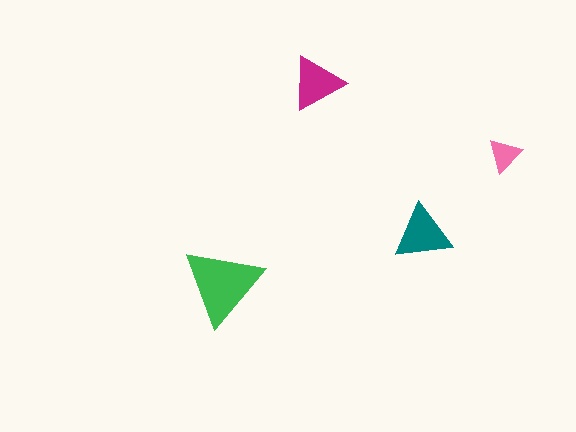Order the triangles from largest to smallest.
the green one, the teal one, the magenta one, the pink one.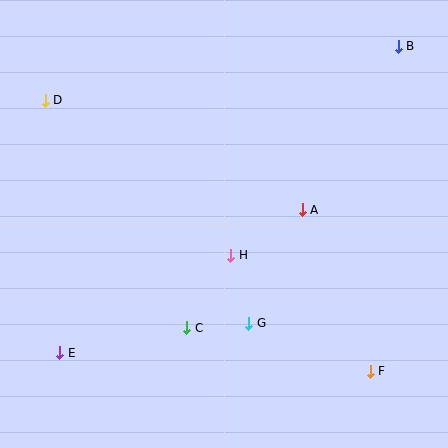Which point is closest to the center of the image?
Point H at (231, 255) is closest to the center.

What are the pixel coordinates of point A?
Point A is at (302, 210).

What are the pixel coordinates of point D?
Point D is at (45, 100).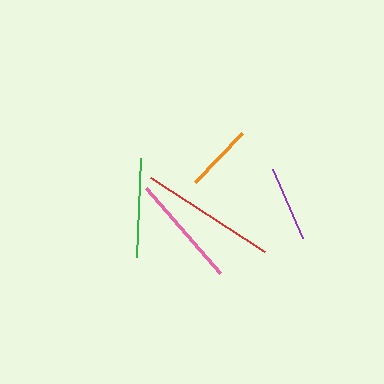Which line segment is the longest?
The red line is the longest at approximately 136 pixels.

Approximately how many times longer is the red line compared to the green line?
The red line is approximately 1.4 times the length of the green line.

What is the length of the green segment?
The green segment is approximately 98 pixels long.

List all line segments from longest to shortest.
From longest to shortest: red, pink, green, purple, orange.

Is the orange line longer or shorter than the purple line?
The purple line is longer than the orange line.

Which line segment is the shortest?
The orange line is the shortest at approximately 68 pixels.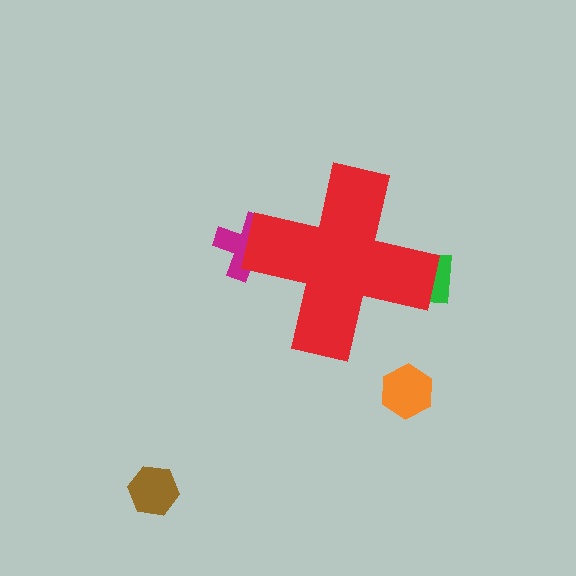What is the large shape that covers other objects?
A red cross.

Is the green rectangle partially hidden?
Yes, the green rectangle is partially hidden behind the red cross.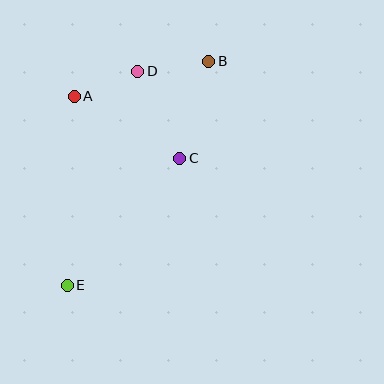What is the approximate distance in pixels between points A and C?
The distance between A and C is approximately 122 pixels.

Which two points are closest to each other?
Points A and D are closest to each other.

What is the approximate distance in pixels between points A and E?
The distance between A and E is approximately 189 pixels.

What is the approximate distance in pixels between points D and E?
The distance between D and E is approximately 225 pixels.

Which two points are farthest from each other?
Points B and E are farthest from each other.